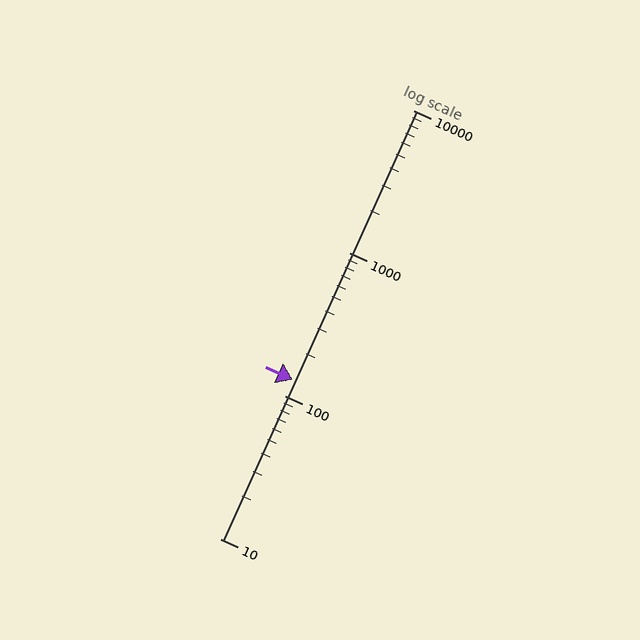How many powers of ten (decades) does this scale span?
The scale spans 3 decades, from 10 to 10000.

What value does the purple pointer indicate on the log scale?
The pointer indicates approximately 130.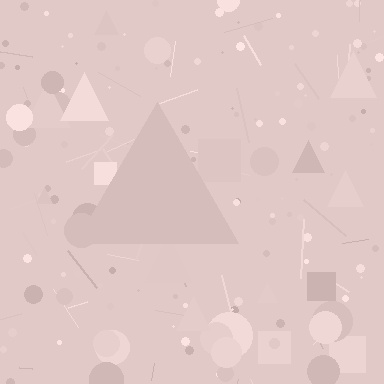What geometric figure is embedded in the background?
A triangle is embedded in the background.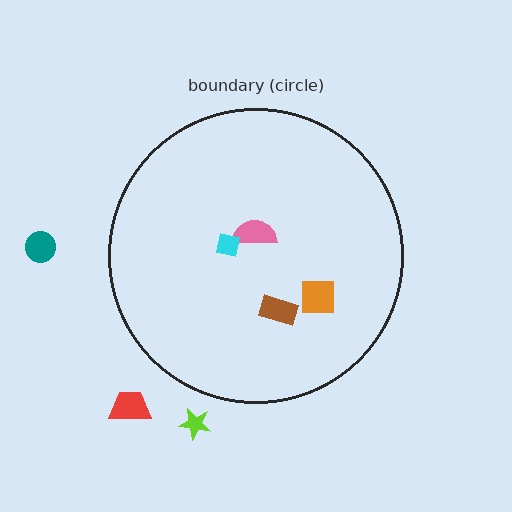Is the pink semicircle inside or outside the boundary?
Inside.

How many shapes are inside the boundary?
4 inside, 3 outside.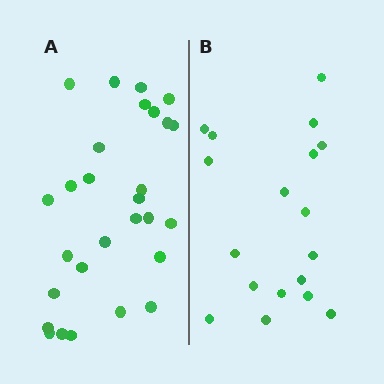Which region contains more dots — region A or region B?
Region A (the left region) has more dots.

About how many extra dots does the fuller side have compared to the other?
Region A has roughly 10 or so more dots than region B.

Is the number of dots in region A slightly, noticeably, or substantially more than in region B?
Region A has substantially more. The ratio is roughly 1.6 to 1.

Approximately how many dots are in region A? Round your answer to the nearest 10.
About 30 dots. (The exact count is 28, which rounds to 30.)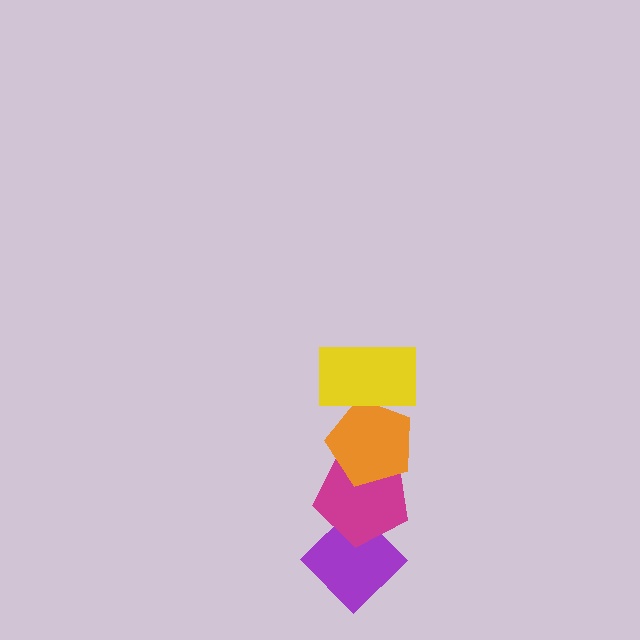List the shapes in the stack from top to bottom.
From top to bottom: the yellow rectangle, the orange pentagon, the magenta pentagon, the purple diamond.